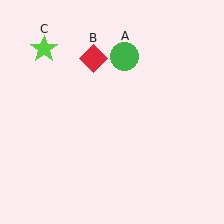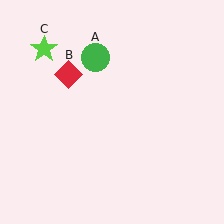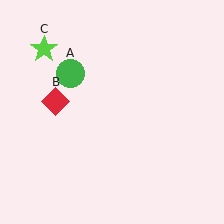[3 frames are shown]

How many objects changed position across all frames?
2 objects changed position: green circle (object A), red diamond (object B).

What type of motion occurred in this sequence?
The green circle (object A), red diamond (object B) rotated counterclockwise around the center of the scene.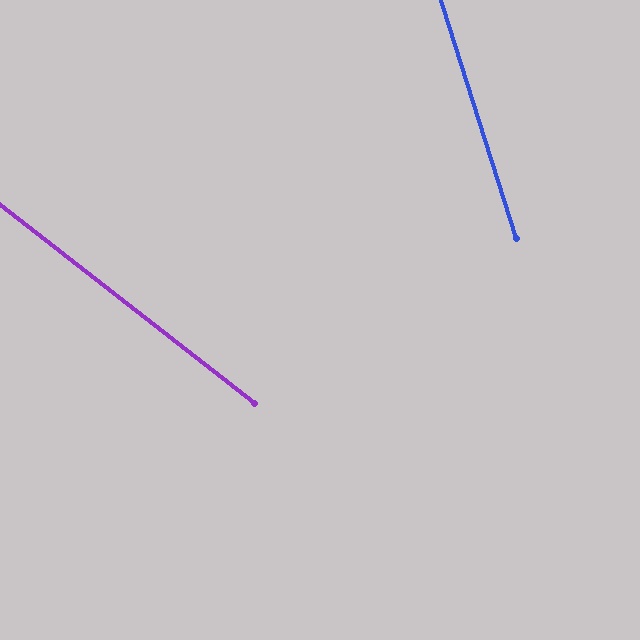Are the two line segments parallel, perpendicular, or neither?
Neither parallel nor perpendicular — they differ by about 35°.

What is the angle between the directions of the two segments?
Approximately 35 degrees.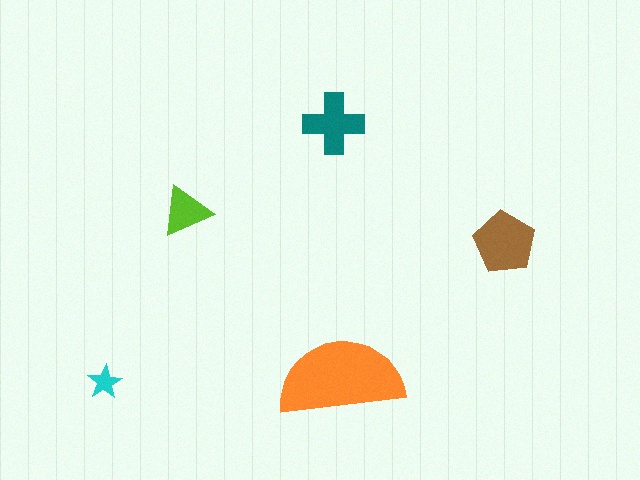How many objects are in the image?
There are 5 objects in the image.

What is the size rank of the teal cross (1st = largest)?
3rd.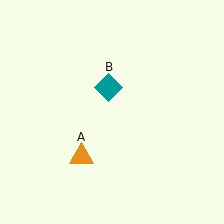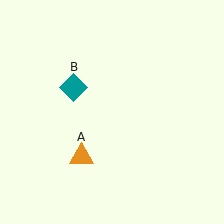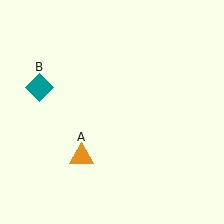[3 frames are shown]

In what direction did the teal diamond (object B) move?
The teal diamond (object B) moved left.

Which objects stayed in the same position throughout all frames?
Orange triangle (object A) remained stationary.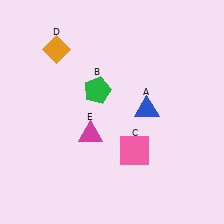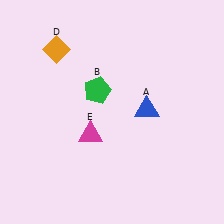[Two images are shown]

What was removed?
The pink square (C) was removed in Image 2.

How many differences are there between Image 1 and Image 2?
There is 1 difference between the two images.